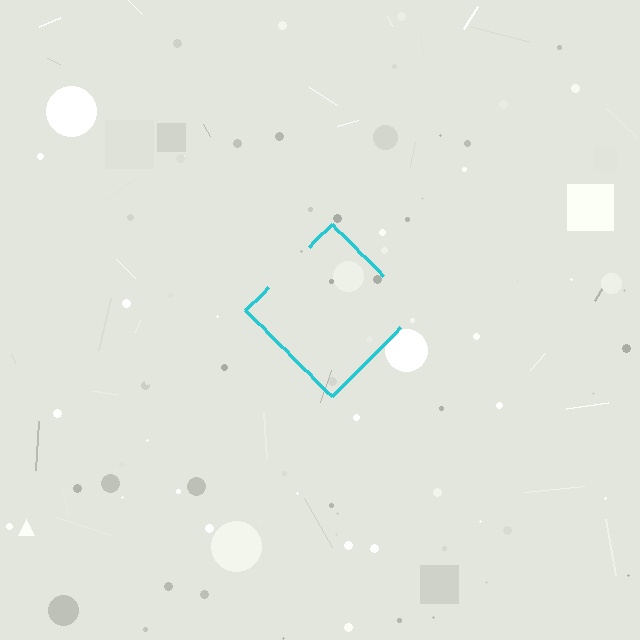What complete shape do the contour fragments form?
The contour fragments form a diamond.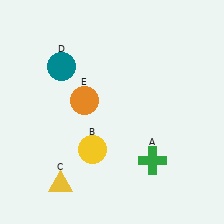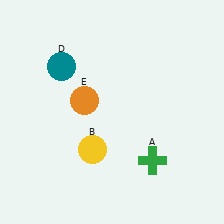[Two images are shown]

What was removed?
The yellow triangle (C) was removed in Image 2.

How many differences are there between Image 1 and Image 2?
There is 1 difference between the two images.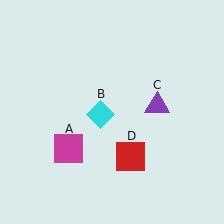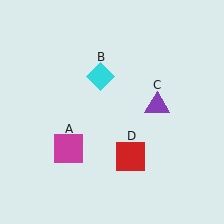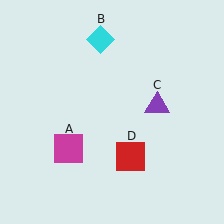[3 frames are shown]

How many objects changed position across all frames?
1 object changed position: cyan diamond (object B).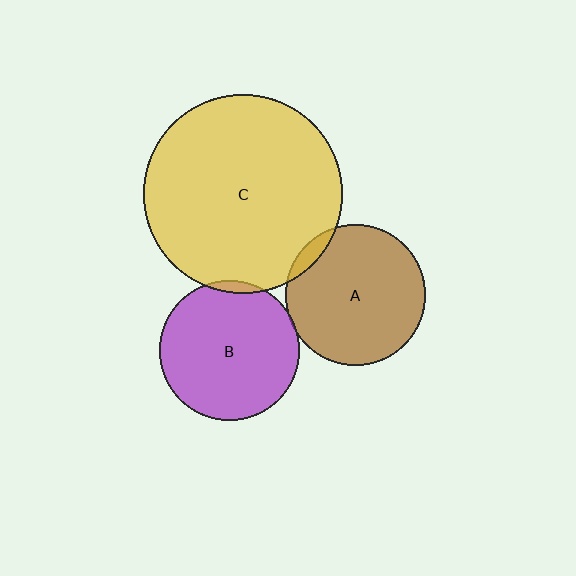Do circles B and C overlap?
Yes.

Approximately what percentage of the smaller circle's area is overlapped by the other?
Approximately 5%.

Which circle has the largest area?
Circle C (yellow).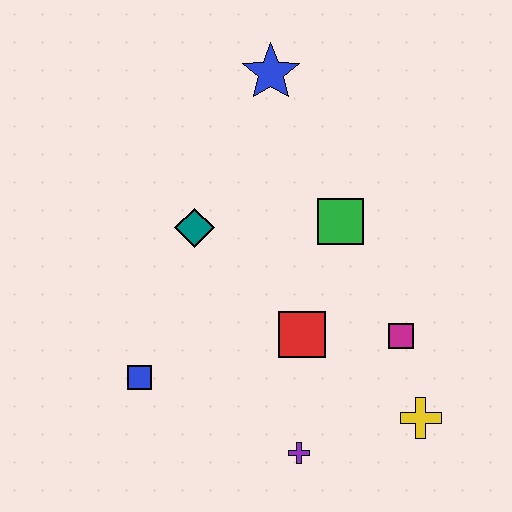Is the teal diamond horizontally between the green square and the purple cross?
No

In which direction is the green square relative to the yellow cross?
The green square is above the yellow cross.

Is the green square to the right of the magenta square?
No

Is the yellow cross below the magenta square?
Yes